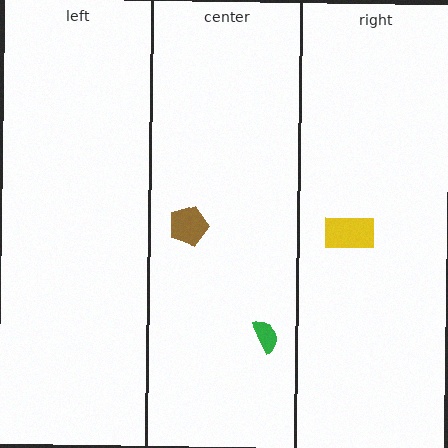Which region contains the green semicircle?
The center region.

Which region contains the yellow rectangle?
The right region.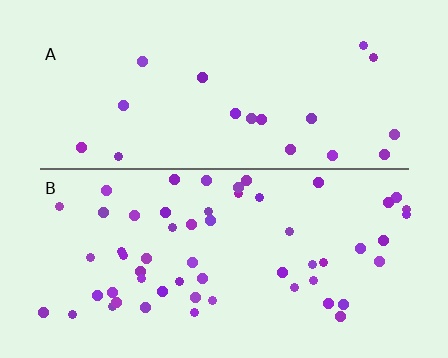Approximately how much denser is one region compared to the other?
Approximately 3.0× — region B over region A.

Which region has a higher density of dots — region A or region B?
B (the bottom).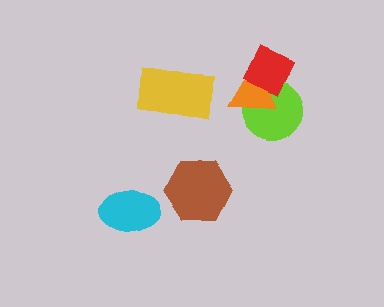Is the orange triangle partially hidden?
Yes, it is partially covered by another shape.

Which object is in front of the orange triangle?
The red diamond is in front of the orange triangle.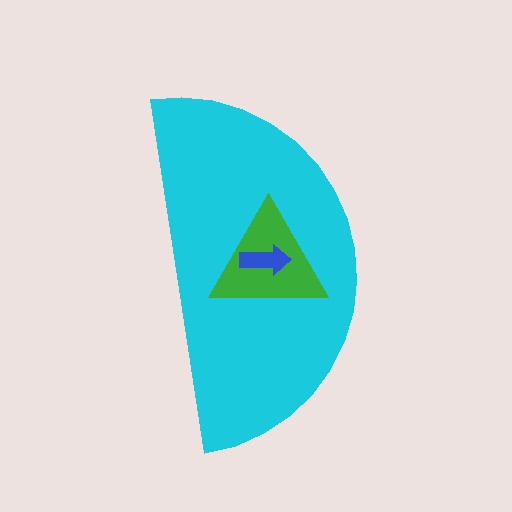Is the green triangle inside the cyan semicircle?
Yes.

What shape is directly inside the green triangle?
The blue arrow.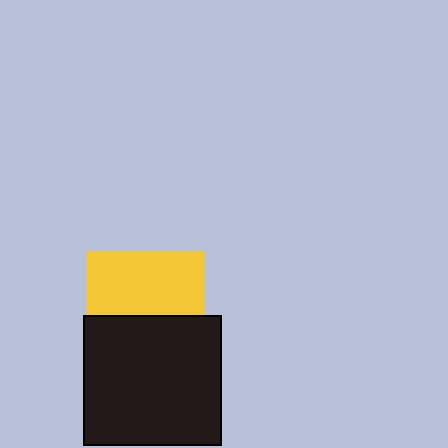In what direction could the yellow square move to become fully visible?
The yellow square could move up. That would shift it out from behind the black rectangle entirely.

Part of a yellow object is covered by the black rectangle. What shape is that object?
It is a square.